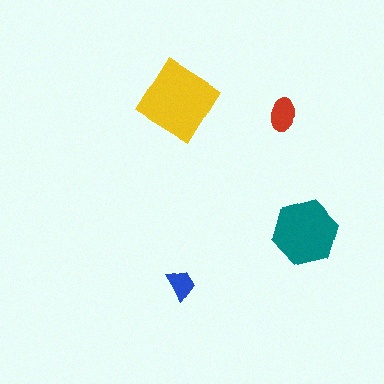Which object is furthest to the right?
The teal hexagon is rightmost.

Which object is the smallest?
The blue trapezoid.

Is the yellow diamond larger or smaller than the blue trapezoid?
Larger.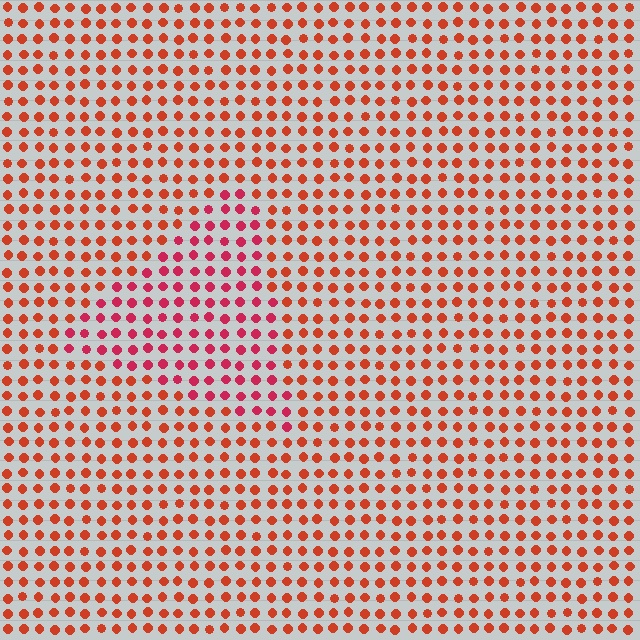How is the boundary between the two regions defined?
The boundary is defined purely by a slight shift in hue (about 27 degrees). Spacing, size, and orientation are identical on both sides.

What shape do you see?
I see a triangle.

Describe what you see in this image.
The image is filled with small red elements in a uniform arrangement. A triangle-shaped region is visible where the elements are tinted to a slightly different hue, forming a subtle color boundary.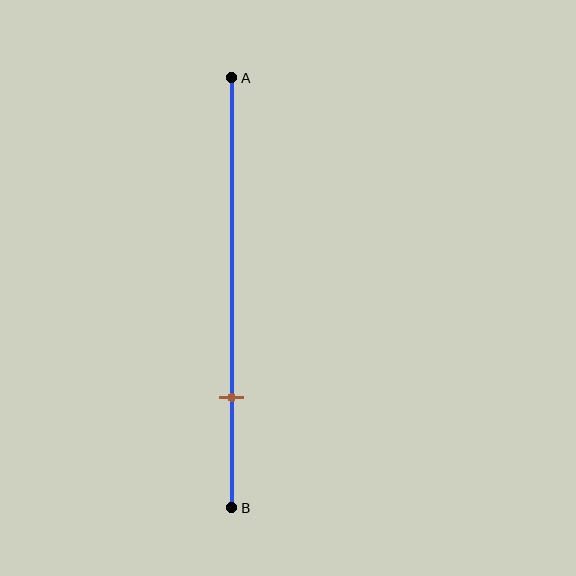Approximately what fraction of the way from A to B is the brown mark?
The brown mark is approximately 75% of the way from A to B.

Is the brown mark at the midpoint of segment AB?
No, the mark is at about 75% from A, not at the 50% midpoint.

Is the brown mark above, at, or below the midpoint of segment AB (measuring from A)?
The brown mark is below the midpoint of segment AB.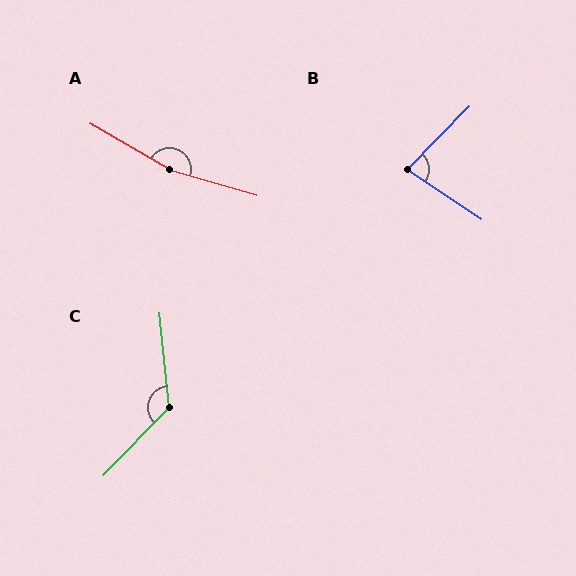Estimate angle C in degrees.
Approximately 130 degrees.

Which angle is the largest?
A, at approximately 166 degrees.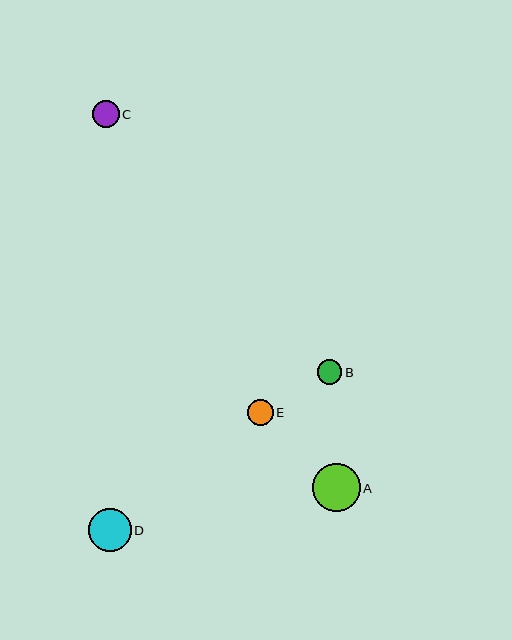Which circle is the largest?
Circle A is the largest with a size of approximately 48 pixels.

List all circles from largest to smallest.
From largest to smallest: A, D, C, E, B.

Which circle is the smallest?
Circle B is the smallest with a size of approximately 25 pixels.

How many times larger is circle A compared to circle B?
Circle A is approximately 1.9 times the size of circle B.